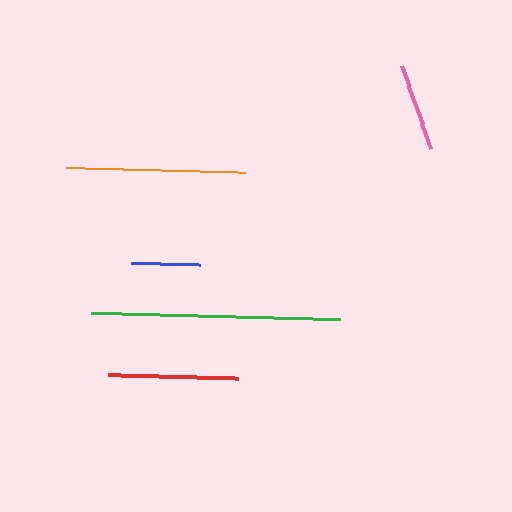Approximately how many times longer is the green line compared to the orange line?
The green line is approximately 1.4 times the length of the orange line.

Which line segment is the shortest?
The blue line is the shortest at approximately 69 pixels.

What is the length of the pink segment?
The pink segment is approximately 87 pixels long.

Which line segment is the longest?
The green line is the longest at approximately 248 pixels.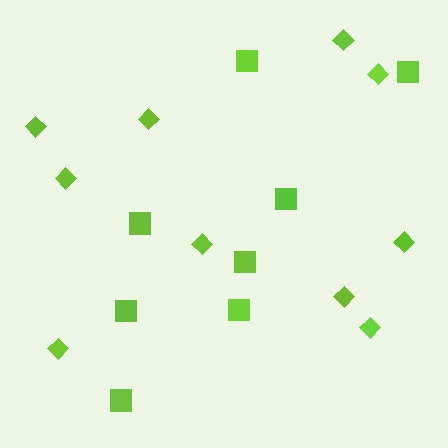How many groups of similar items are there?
There are 2 groups: one group of diamonds (10) and one group of squares (8).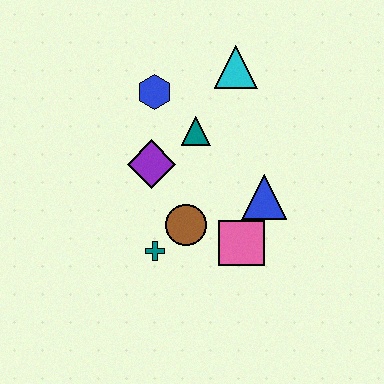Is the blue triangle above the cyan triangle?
No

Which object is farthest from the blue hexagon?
The pink square is farthest from the blue hexagon.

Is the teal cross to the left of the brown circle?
Yes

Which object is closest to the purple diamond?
The teal triangle is closest to the purple diamond.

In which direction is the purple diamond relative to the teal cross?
The purple diamond is above the teal cross.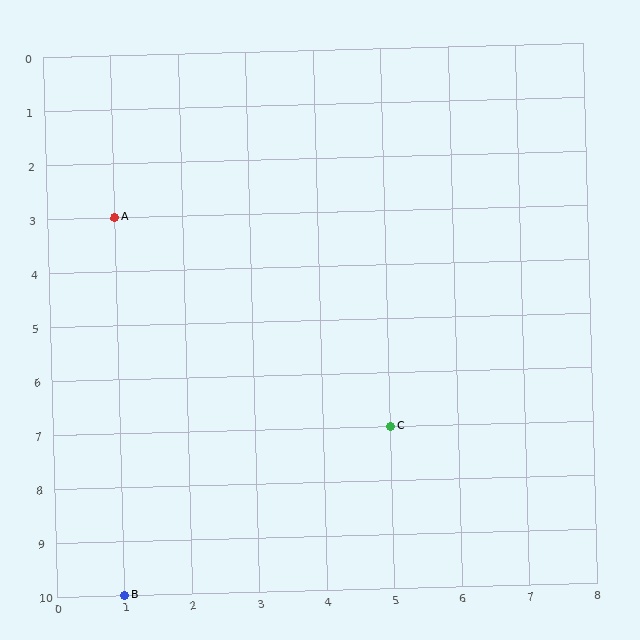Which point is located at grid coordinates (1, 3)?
Point A is at (1, 3).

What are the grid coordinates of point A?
Point A is at grid coordinates (1, 3).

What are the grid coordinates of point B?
Point B is at grid coordinates (1, 10).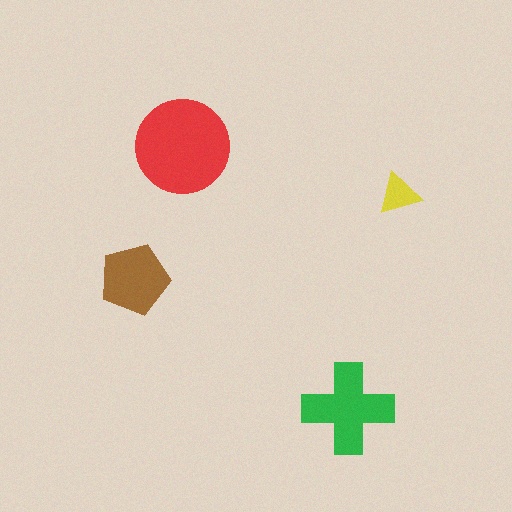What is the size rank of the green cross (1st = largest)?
2nd.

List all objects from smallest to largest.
The yellow triangle, the brown pentagon, the green cross, the red circle.